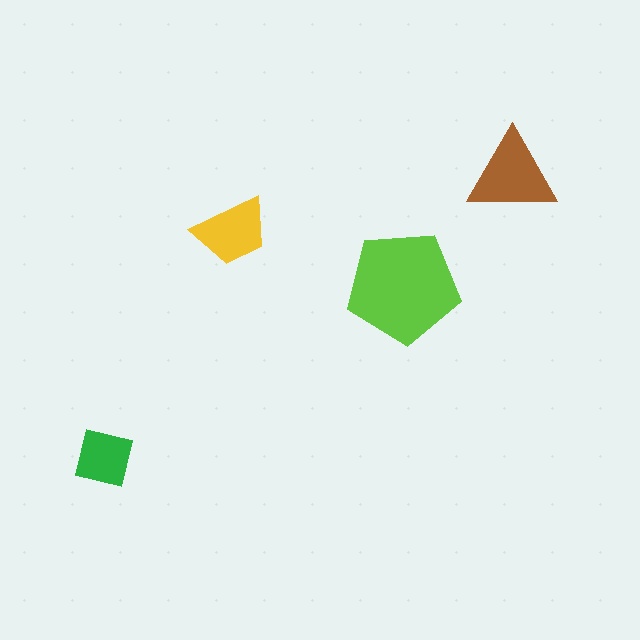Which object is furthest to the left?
The green square is leftmost.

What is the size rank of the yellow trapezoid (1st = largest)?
3rd.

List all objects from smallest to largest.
The green square, the yellow trapezoid, the brown triangle, the lime pentagon.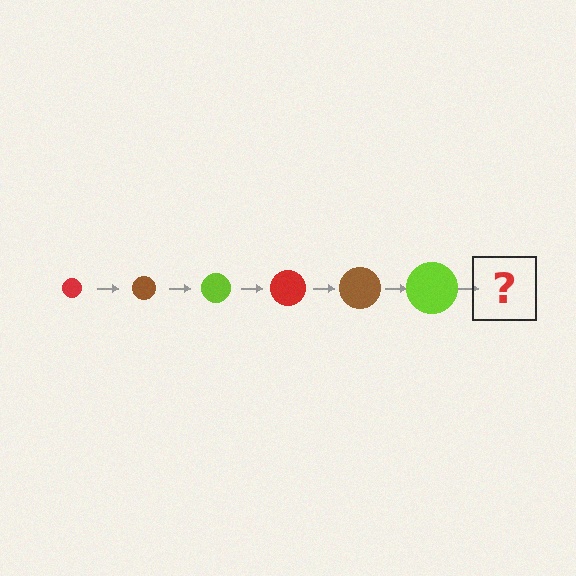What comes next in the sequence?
The next element should be a red circle, larger than the previous one.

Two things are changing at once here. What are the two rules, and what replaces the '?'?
The two rules are that the circle grows larger each step and the color cycles through red, brown, and lime. The '?' should be a red circle, larger than the previous one.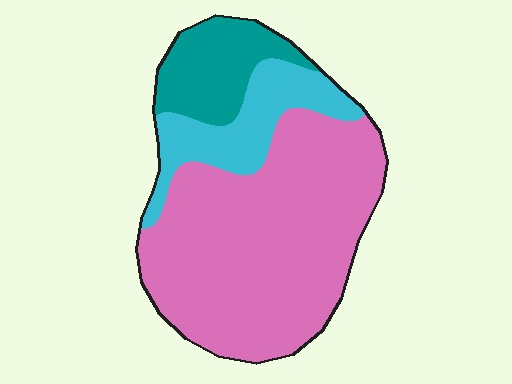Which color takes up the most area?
Pink, at roughly 65%.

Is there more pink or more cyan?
Pink.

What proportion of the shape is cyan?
Cyan covers 18% of the shape.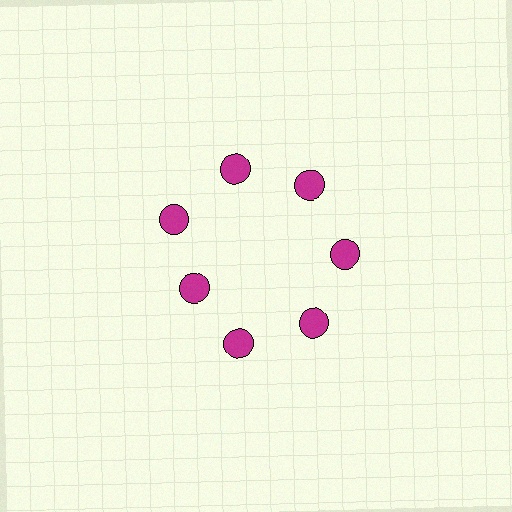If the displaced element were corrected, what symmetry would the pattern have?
It would have 7-fold rotational symmetry — the pattern would map onto itself every 51 degrees.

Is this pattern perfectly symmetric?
No. The 7 magenta circles are arranged in a ring, but one element near the 8 o'clock position is pulled inward toward the center, breaking the 7-fold rotational symmetry.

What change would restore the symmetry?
The symmetry would be restored by moving it outward, back onto the ring so that all 7 circles sit at equal angles and equal distance from the center.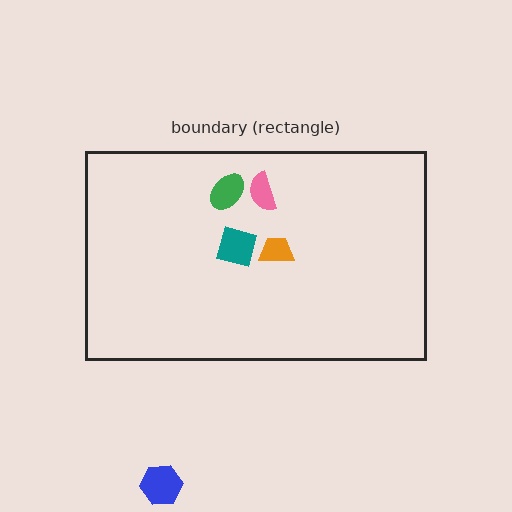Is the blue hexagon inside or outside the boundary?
Outside.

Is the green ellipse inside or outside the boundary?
Inside.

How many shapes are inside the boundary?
4 inside, 1 outside.